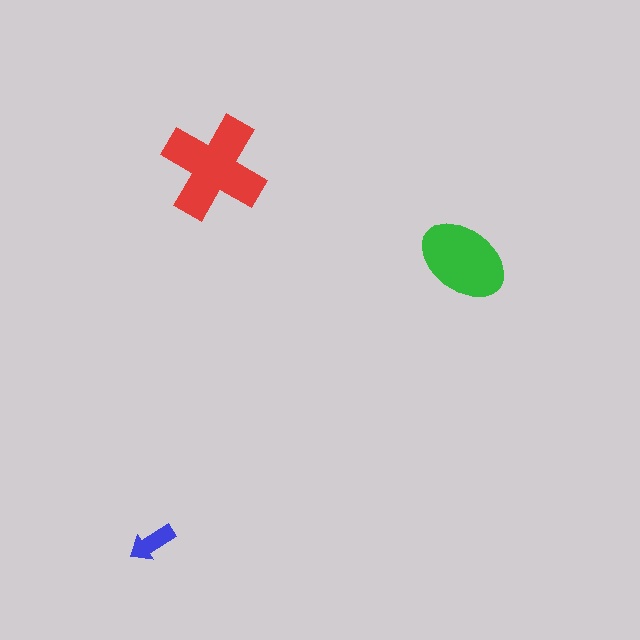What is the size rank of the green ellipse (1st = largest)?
2nd.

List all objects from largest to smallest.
The red cross, the green ellipse, the blue arrow.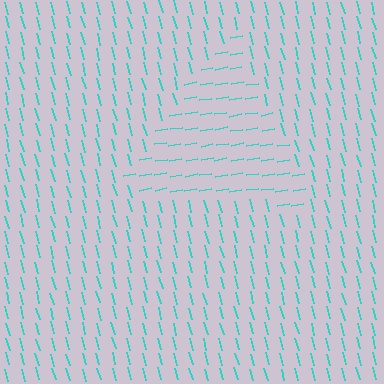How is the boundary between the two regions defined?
The boundary is defined purely by a change in line orientation (approximately 85 degrees difference). All lines are the same color and thickness.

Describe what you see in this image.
The image is filled with small cyan line segments. A triangle region in the image has lines oriented differently from the surrounding lines, creating a visible texture boundary.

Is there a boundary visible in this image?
Yes, there is a texture boundary formed by a change in line orientation.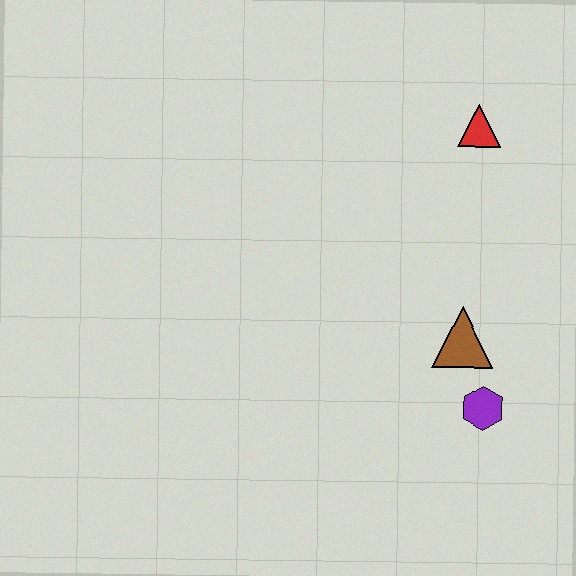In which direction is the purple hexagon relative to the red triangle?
The purple hexagon is below the red triangle.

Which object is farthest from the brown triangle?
The red triangle is farthest from the brown triangle.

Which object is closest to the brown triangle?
The purple hexagon is closest to the brown triangle.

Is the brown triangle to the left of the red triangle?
Yes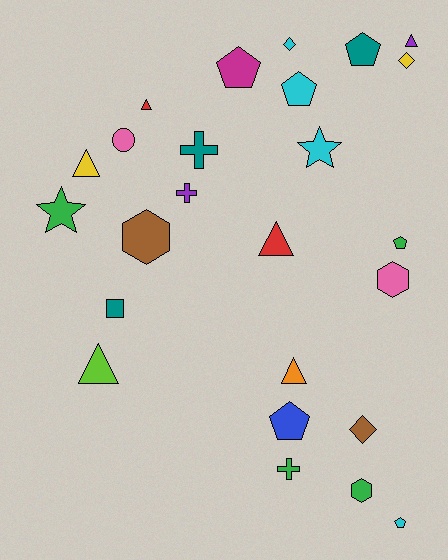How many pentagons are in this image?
There are 6 pentagons.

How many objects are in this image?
There are 25 objects.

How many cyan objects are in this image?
There are 4 cyan objects.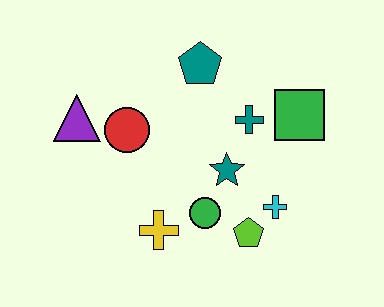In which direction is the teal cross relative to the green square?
The teal cross is to the left of the green square.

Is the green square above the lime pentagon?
Yes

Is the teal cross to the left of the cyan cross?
Yes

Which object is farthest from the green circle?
The purple triangle is farthest from the green circle.